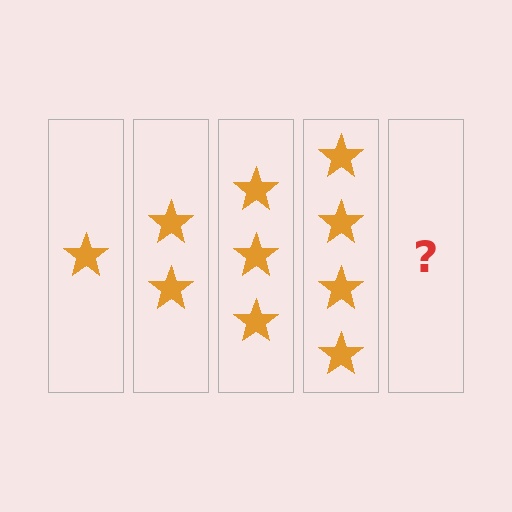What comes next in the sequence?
The next element should be 5 stars.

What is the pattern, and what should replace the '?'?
The pattern is that each step adds one more star. The '?' should be 5 stars.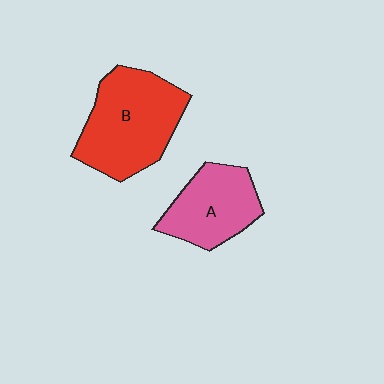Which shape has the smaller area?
Shape A (pink).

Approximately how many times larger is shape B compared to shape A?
Approximately 1.4 times.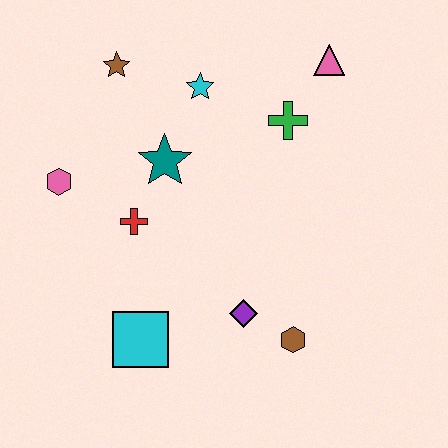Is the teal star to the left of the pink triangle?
Yes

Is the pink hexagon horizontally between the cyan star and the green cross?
No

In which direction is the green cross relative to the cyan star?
The green cross is to the right of the cyan star.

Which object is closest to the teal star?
The red cross is closest to the teal star.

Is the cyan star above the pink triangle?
No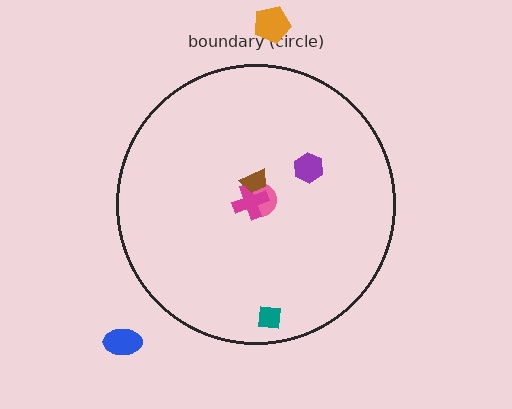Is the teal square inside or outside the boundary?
Inside.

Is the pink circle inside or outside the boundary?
Inside.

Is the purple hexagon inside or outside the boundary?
Inside.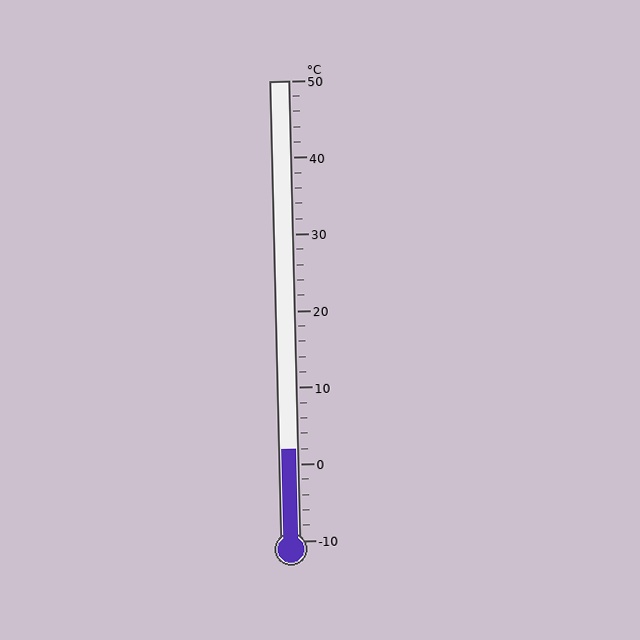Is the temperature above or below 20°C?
The temperature is below 20°C.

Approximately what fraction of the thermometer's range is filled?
The thermometer is filled to approximately 20% of its range.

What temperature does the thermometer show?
The thermometer shows approximately 2°C.